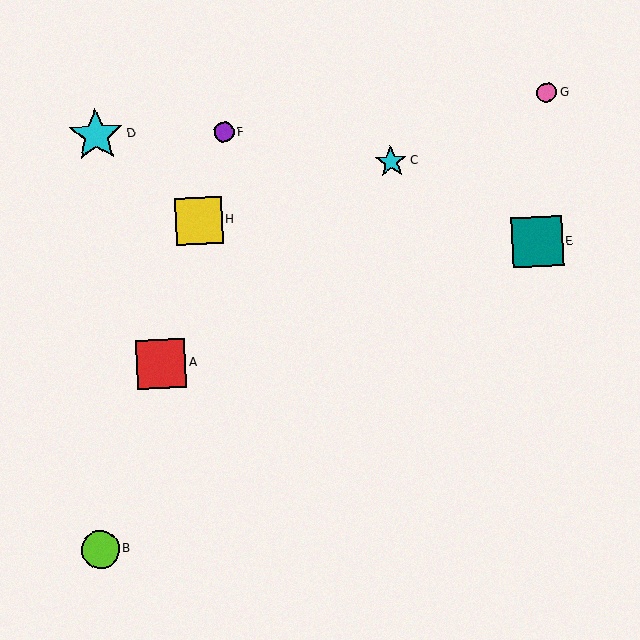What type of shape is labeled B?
Shape B is a lime circle.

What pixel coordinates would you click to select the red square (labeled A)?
Click at (161, 364) to select the red square A.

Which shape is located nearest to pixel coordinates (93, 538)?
The lime circle (labeled B) at (100, 550) is nearest to that location.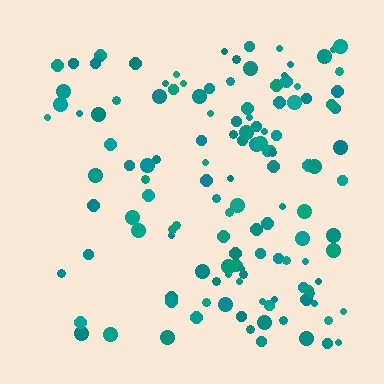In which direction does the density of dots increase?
From left to right, with the right side densest.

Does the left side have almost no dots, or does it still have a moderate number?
Still a moderate number, just noticeably fewer than the right.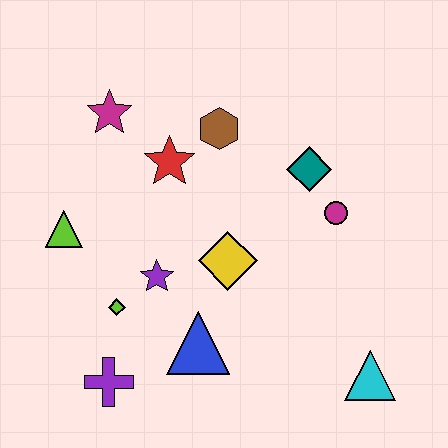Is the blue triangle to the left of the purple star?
No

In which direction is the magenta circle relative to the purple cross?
The magenta circle is to the right of the purple cross.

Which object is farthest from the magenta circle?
The purple cross is farthest from the magenta circle.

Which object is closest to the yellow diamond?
The purple star is closest to the yellow diamond.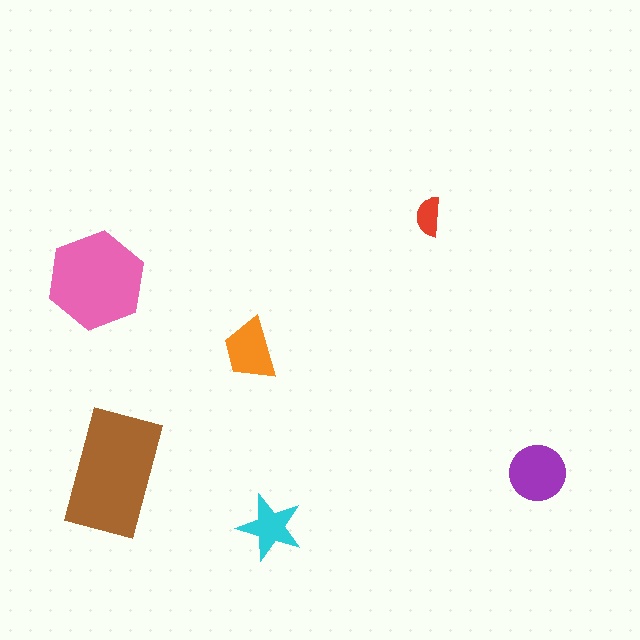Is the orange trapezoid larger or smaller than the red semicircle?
Larger.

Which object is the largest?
The brown rectangle.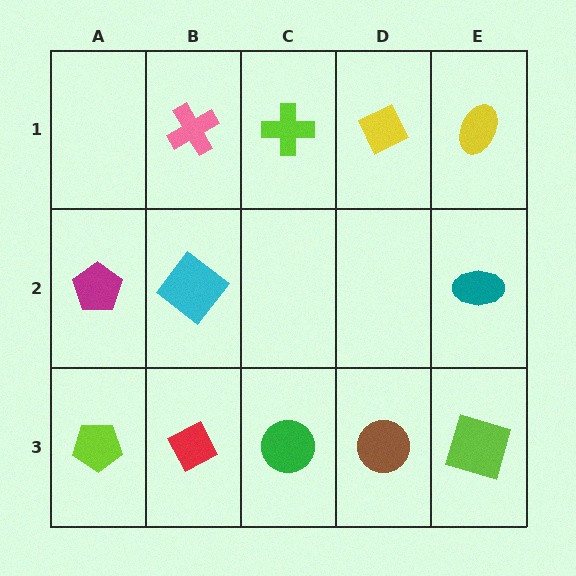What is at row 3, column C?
A green circle.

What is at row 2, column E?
A teal ellipse.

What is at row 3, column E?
A lime square.